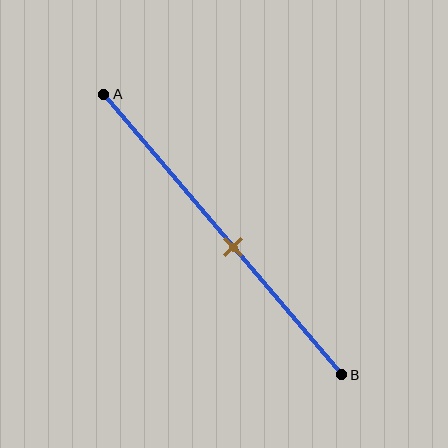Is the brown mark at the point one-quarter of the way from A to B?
No, the mark is at about 55% from A, not at the 25% one-quarter point.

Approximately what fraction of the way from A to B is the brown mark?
The brown mark is approximately 55% of the way from A to B.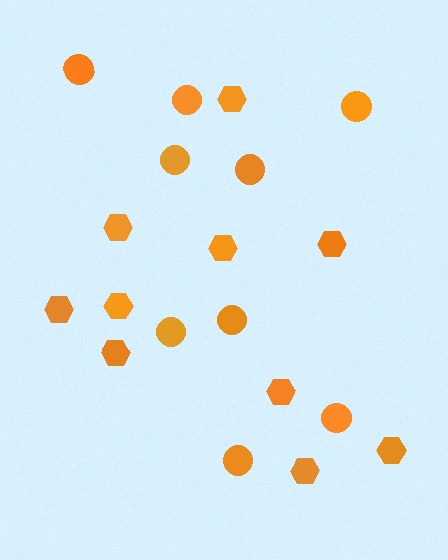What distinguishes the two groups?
There are 2 groups: one group of circles (9) and one group of hexagons (10).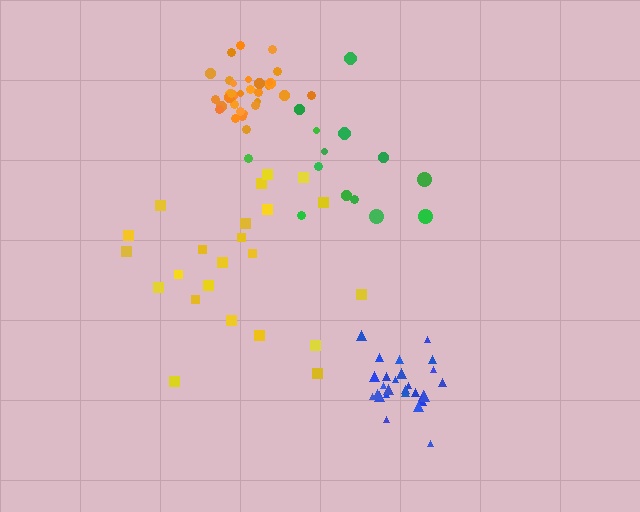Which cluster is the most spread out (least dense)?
Yellow.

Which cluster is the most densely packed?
Orange.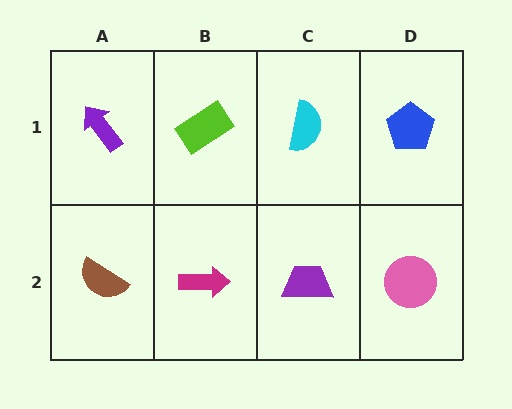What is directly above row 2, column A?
A purple arrow.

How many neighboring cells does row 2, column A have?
2.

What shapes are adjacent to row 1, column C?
A purple trapezoid (row 2, column C), a lime rectangle (row 1, column B), a blue pentagon (row 1, column D).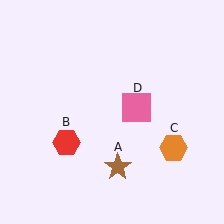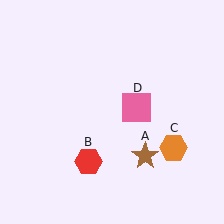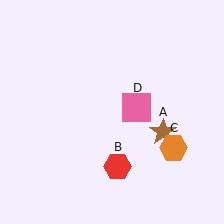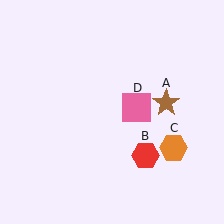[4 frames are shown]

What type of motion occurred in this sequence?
The brown star (object A), red hexagon (object B) rotated counterclockwise around the center of the scene.